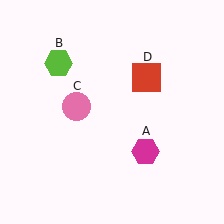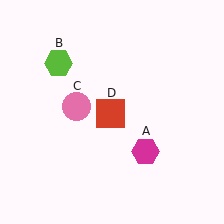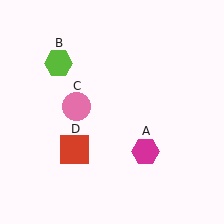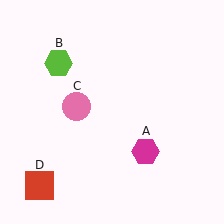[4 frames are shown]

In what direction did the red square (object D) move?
The red square (object D) moved down and to the left.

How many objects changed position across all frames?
1 object changed position: red square (object D).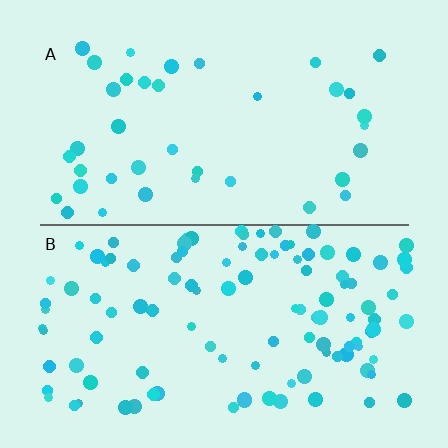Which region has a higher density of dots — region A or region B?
B (the bottom).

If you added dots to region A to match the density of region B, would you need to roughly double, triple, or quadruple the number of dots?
Approximately triple.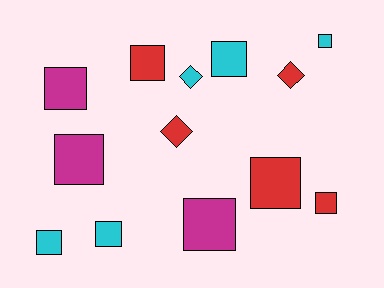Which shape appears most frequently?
Square, with 10 objects.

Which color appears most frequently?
Red, with 5 objects.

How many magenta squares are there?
There are 3 magenta squares.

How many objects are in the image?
There are 13 objects.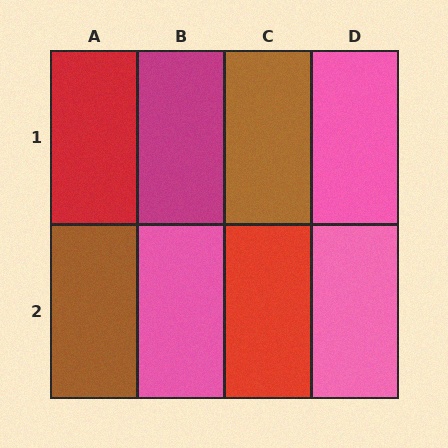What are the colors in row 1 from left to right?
Red, magenta, brown, pink.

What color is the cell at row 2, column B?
Pink.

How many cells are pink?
3 cells are pink.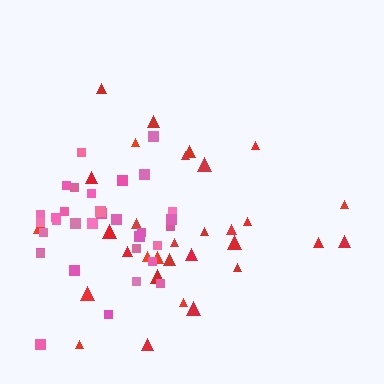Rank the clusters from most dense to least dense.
pink, red.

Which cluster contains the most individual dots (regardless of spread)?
Pink (33).